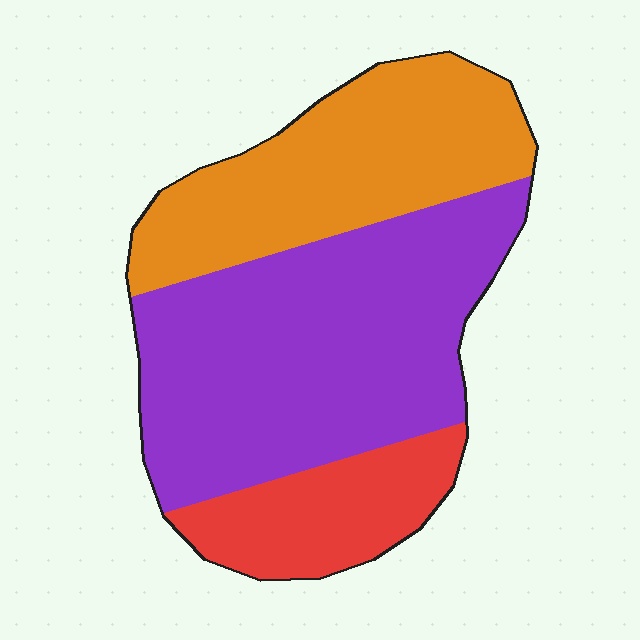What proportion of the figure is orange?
Orange takes up between a quarter and a half of the figure.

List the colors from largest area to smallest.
From largest to smallest: purple, orange, red.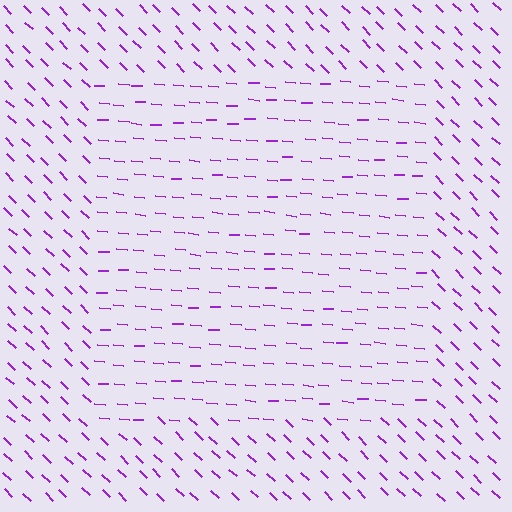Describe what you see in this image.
The image is filled with small purple line segments. A rectangle region in the image has lines oriented differently from the surrounding lines, creating a visible texture boundary.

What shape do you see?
I see a rectangle.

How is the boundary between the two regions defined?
The boundary is defined purely by a change in line orientation (approximately 39 degrees difference). All lines are the same color and thickness.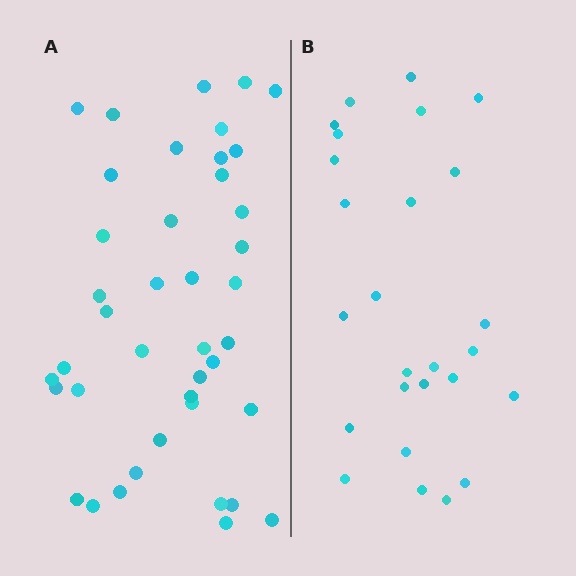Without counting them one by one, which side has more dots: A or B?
Region A (the left region) has more dots.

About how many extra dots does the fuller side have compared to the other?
Region A has approximately 15 more dots than region B.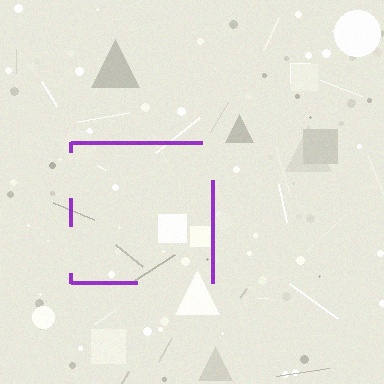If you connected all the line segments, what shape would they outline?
They would outline a square.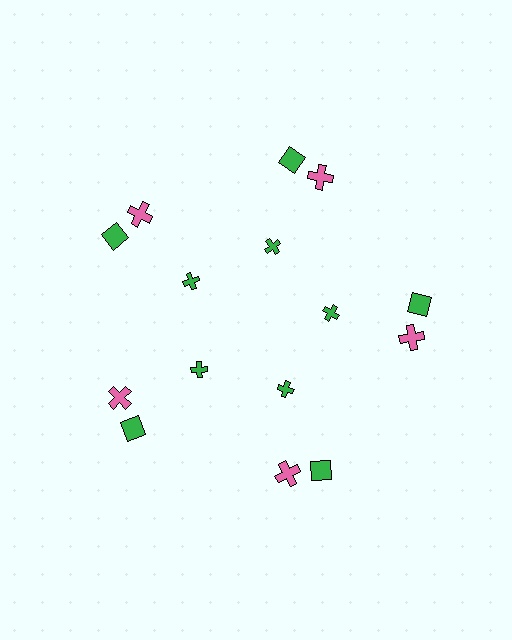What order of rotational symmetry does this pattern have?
This pattern has 5-fold rotational symmetry.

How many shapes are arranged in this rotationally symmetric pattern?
There are 15 shapes, arranged in 5 groups of 3.